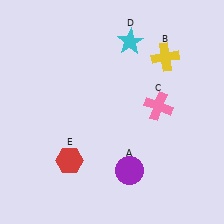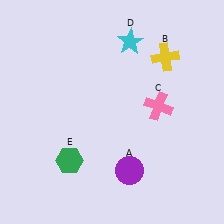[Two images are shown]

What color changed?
The hexagon (E) changed from red in Image 1 to green in Image 2.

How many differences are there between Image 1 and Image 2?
There is 1 difference between the two images.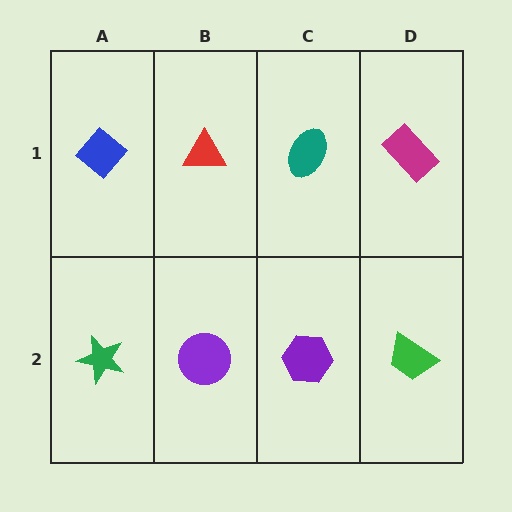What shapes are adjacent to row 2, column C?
A teal ellipse (row 1, column C), a purple circle (row 2, column B), a green trapezoid (row 2, column D).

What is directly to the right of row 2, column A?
A purple circle.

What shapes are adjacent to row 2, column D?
A magenta rectangle (row 1, column D), a purple hexagon (row 2, column C).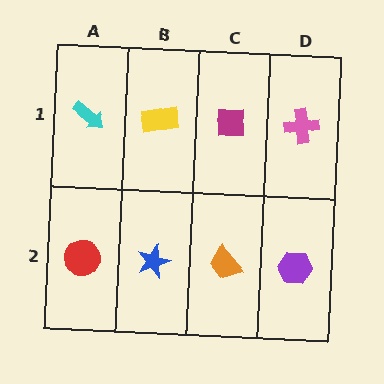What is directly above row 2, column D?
A pink cross.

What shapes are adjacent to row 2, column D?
A pink cross (row 1, column D), an orange trapezoid (row 2, column C).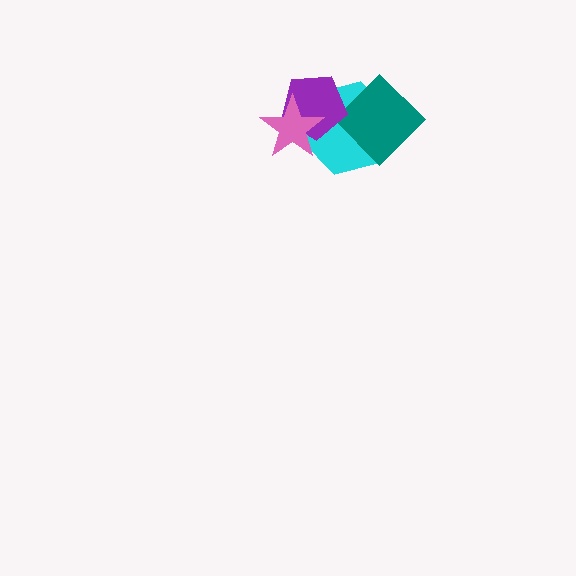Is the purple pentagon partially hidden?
Yes, it is partially covered by another shape.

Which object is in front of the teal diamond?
The purple pentagon is in front of the teal diamond.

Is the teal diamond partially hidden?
Yes, it is partially covered by another shape.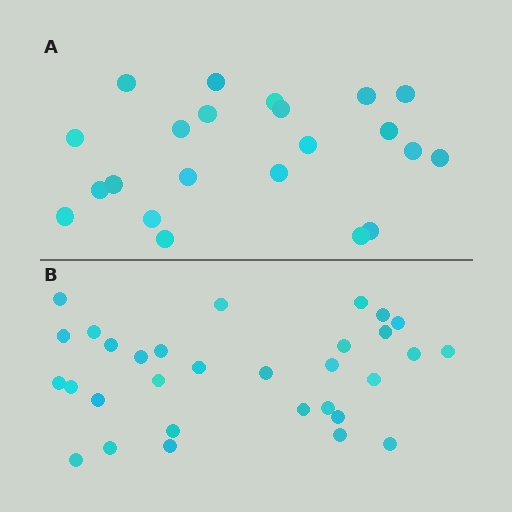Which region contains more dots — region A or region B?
Region B (the bottom region) has more dots.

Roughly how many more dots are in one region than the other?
Region B has roughly 8 or so more dots than region A.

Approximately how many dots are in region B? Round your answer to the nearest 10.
About 30 dots. (The exact count is 31, which rounds to 30.)